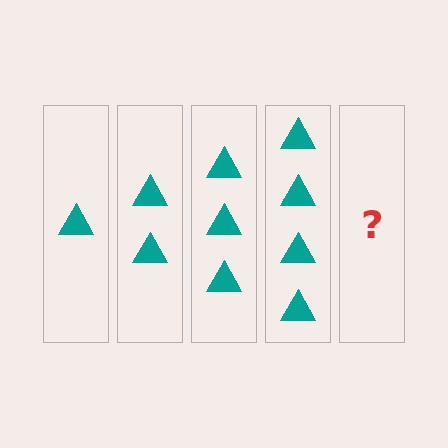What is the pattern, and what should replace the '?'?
The pattern is that each step adds one more triangle. The '?' should be 5 triangles.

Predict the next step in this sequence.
The next step is 5 triangles.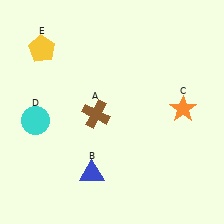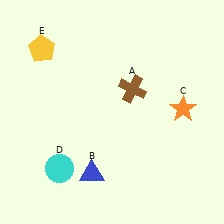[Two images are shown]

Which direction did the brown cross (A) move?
The brown cross (A) moved right.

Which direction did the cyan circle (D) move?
The cyan circle (D) moved down.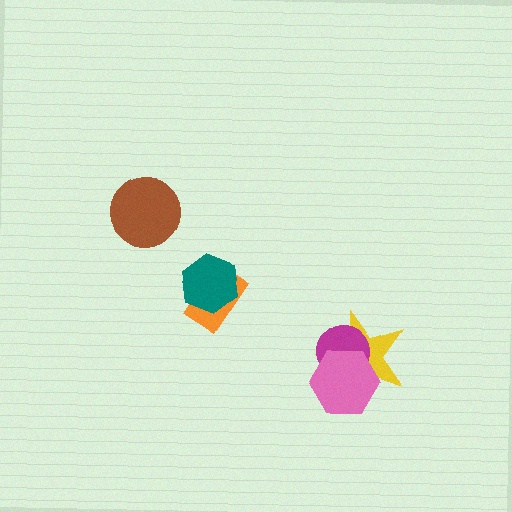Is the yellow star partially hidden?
Yes, it is partially covered by another shape.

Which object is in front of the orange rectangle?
The teal hexagon is in front of the orange rectangle.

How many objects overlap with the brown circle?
0 objects overlap with the brown circle.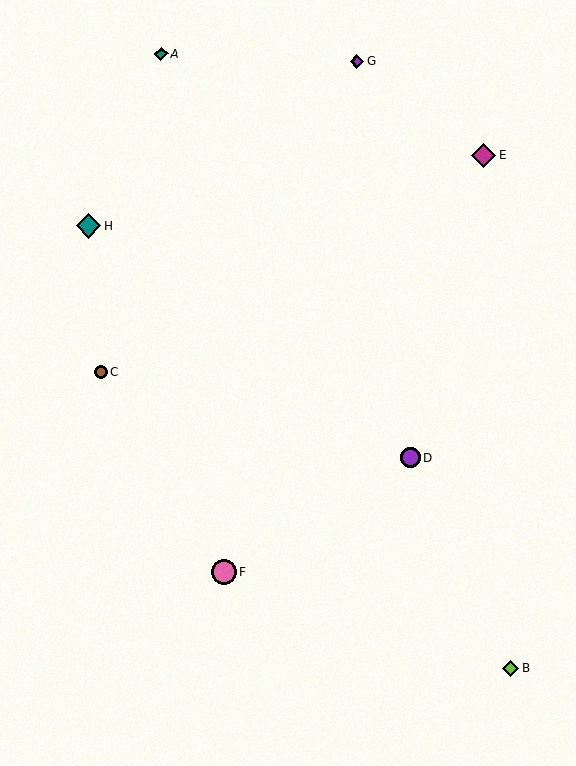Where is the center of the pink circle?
The center of the pink circle is at (224, 572).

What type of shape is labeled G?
Shape G is a purple diamond.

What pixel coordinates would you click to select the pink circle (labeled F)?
Click at (224, 572) to select the pink circle F.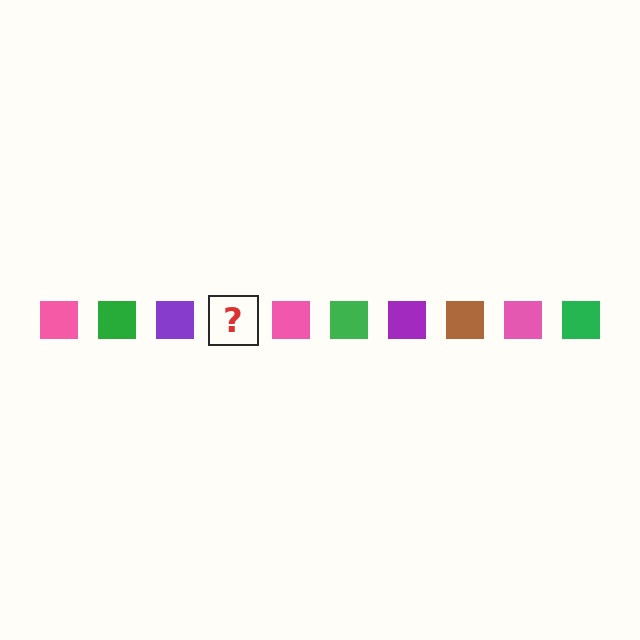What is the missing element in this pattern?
The missing element is a brown square.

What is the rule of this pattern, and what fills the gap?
The rule is that the pattern cycles through pink, green, purple, brown squares. The gap should be filled with a brown square.